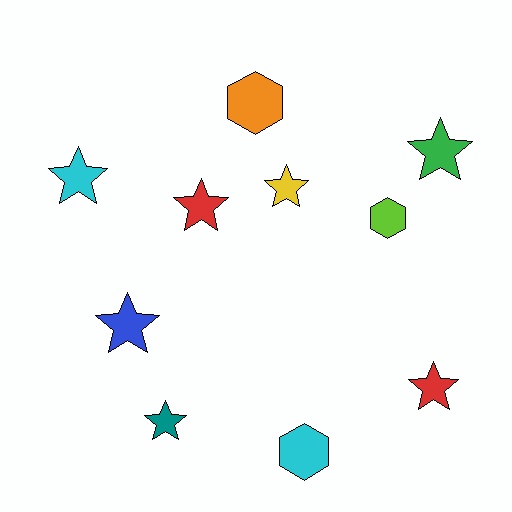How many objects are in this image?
There are 10 objects.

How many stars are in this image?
There are 7 stars.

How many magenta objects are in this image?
There are no magenta objects.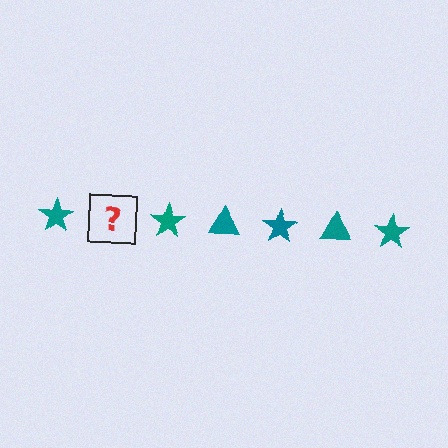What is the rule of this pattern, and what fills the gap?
The rule is that the pattern cycles through star, triangle shapes in teal. The gap should be filled with a teal triangle.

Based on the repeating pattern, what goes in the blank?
The blank should be a teal triangle.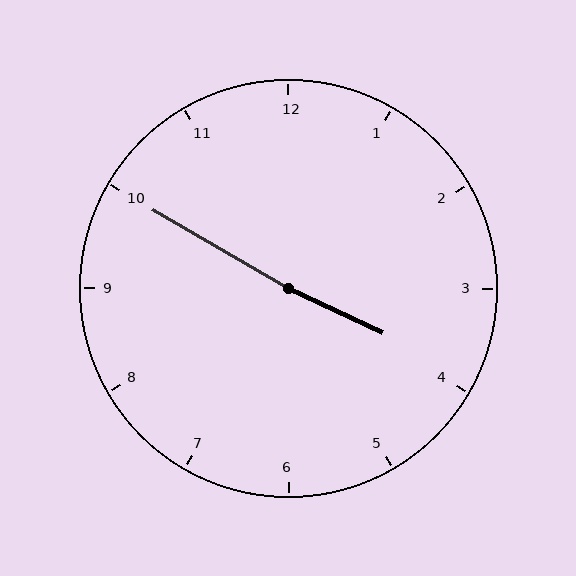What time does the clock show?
3:50.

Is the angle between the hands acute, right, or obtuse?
It is obtuse.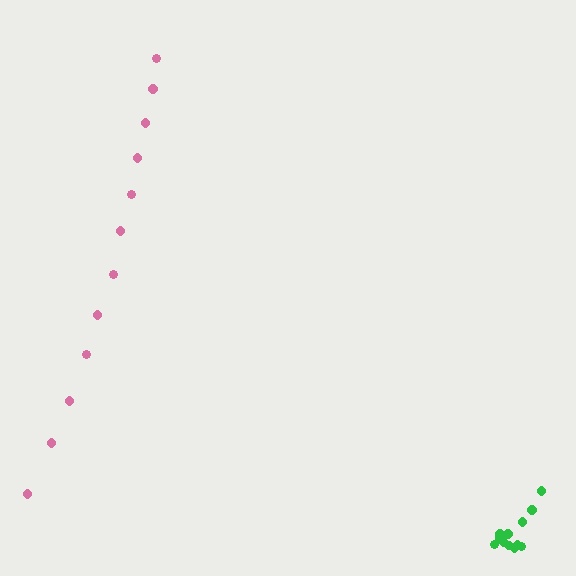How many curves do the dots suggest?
There are 2 distinct paths.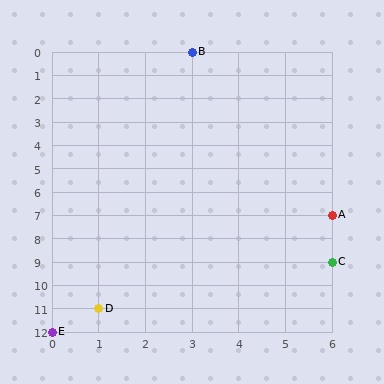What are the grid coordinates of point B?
Point B is at grid coordinates (3, 0).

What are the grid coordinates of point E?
Point E is at grid coordinates (0, 12).